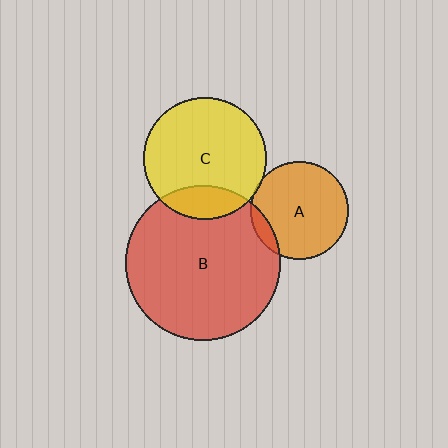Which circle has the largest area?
Circle B (red).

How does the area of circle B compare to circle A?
Approximately 2.5 times.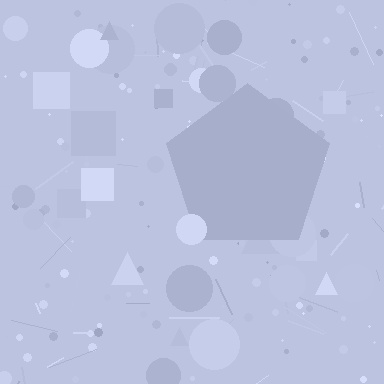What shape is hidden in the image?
A pentagon is hidden in the image.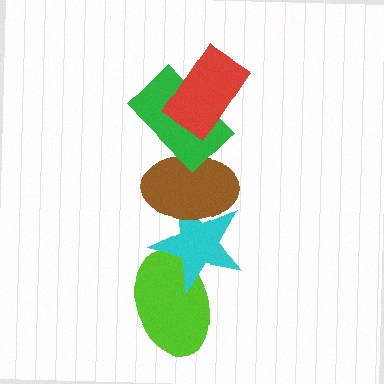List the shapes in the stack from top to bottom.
From top to bottom: the red rectangle, the green rectangle, the brown ellipse, the cyan star, the lime ellipse.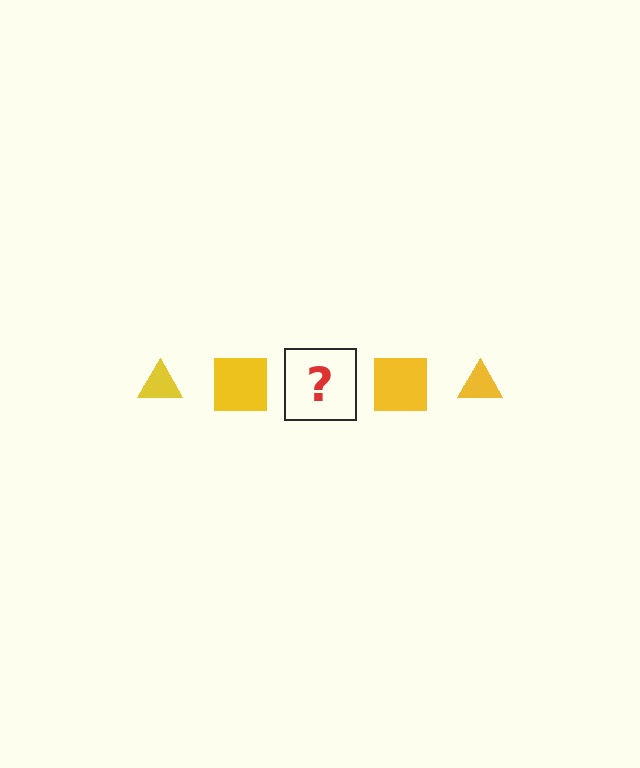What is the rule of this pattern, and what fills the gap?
The rule is that the pattern cycles through triangle, square shapes in yellow. The gap should be filled with a yellow triangle.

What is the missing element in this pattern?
The missing element is a yellow triangle.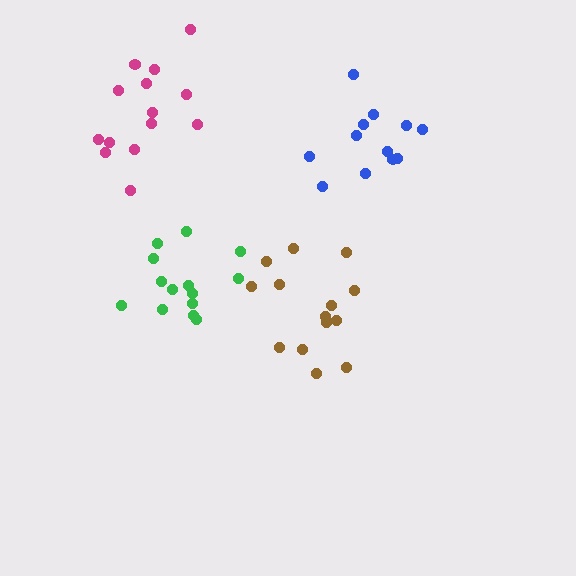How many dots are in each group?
Group 1: 14 dots, Group 2: 12 dots, Group 3: 14 dots, Group 4: 14 dots (54 total).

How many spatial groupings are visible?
There are 4 spatial groupings.